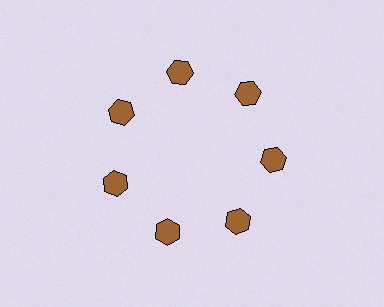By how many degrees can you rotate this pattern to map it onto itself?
The pattern maps onto itself every 51 degrees of rotation.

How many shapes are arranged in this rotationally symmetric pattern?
There are 7 shapes, arranged in 7 groups of 1.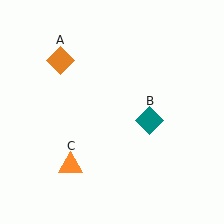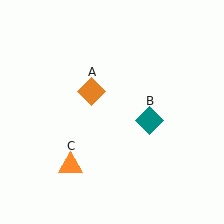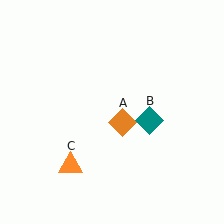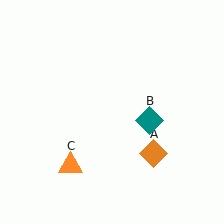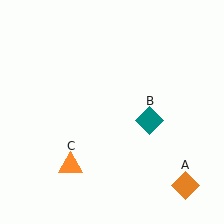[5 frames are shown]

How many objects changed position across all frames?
1 object changed position: orange diamond (object A).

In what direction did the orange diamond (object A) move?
The orange diamond (object A) moved down and to the right.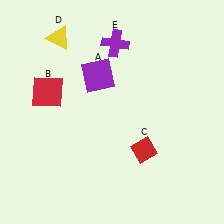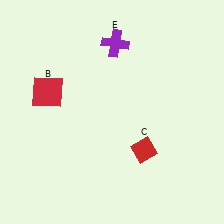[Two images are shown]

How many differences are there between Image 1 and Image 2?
There are 2 differences between the two images.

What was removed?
The purple square (A), the yellow triangle (D) were removed in Image 2.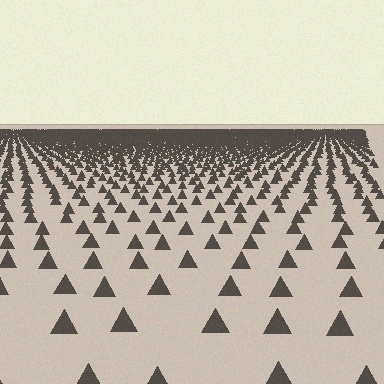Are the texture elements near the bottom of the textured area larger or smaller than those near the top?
Larger. Near the bottom, elements are closer to the viewer and appear at a bigger on-screen size.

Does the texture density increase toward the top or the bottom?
Density increases toward the top.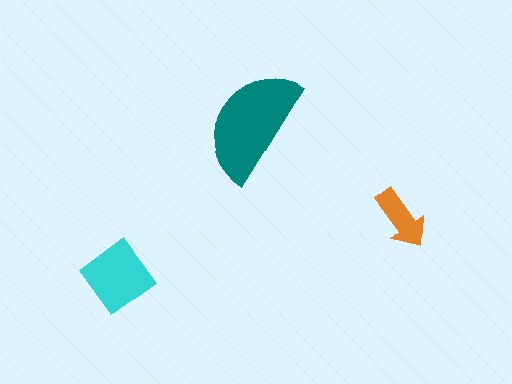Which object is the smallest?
The orange arrow.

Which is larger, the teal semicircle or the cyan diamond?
The teal semicircle.